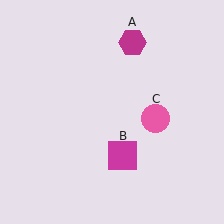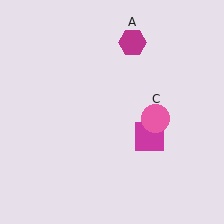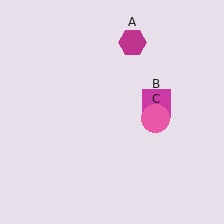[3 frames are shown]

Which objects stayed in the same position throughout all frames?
Magenta hexagon (object A) and pink circle (object C) remained stationary.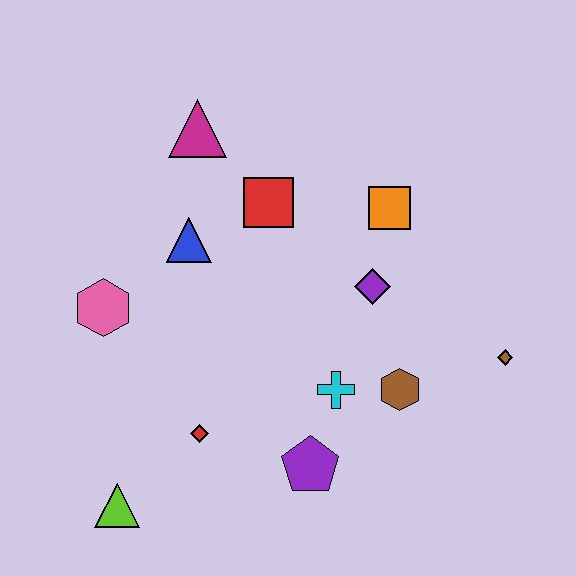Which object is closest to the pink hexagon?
The blue triangle is closest to the pink hexagon.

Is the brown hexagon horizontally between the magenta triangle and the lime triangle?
No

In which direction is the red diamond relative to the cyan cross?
The red diamond is to the left of the cyan cross.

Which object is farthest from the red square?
The lime triangle is farthest from the red square.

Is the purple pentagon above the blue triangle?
No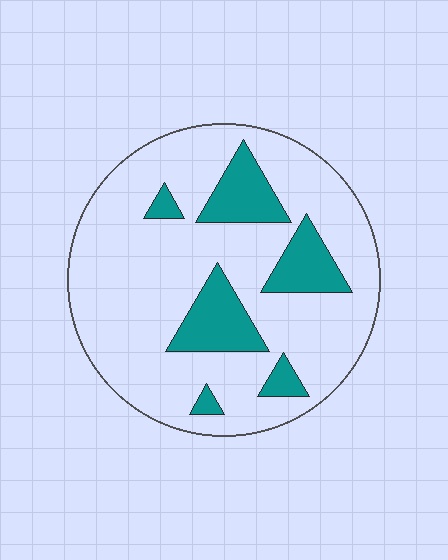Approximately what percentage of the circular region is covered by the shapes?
Approximately 20%.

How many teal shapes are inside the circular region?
6.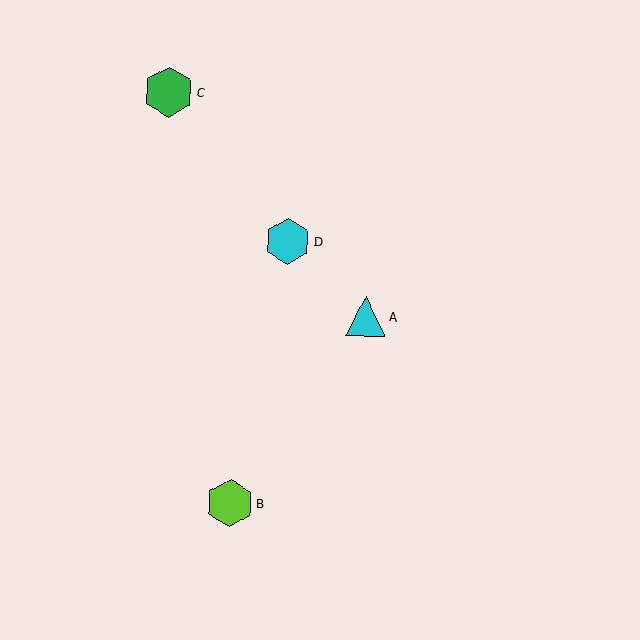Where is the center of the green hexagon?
The center of the green hexagon is at (169, 92).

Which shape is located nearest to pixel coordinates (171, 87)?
The green hexagon (labeled C) at (169, 92) is nearest to that location.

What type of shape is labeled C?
Shape C is a green hexagon.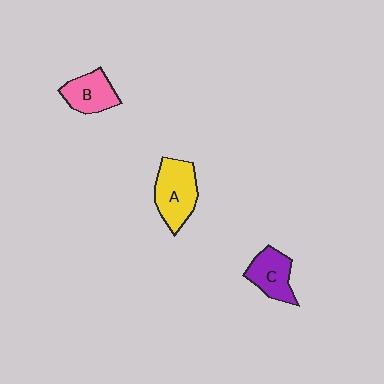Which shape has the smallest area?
Shape B (pink).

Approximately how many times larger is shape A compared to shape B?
Approximately 1.4 times.